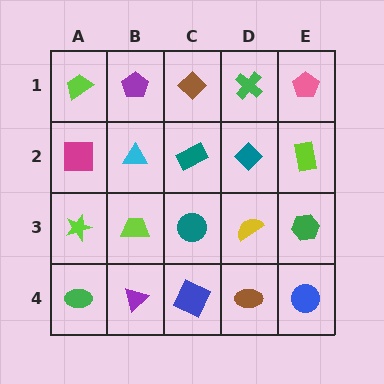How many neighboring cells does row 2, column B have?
4.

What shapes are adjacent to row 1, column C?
A teal rectangle (row 2, column C), a purple pentagon (row 1, column B), a green cross (row 1, column D).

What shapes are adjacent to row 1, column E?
A lime rectangle (row 2, column E), a green cross (row 1, column D).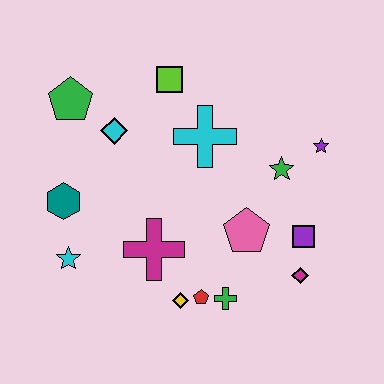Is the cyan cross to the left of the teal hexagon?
No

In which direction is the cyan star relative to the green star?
The cyan star is to the left of the green star.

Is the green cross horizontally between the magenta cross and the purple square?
Yes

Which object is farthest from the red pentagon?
The green pentagon is farthest from the red pentagon.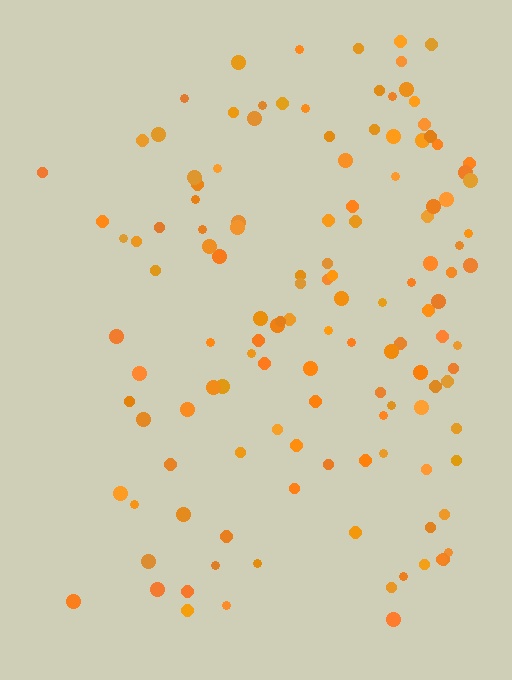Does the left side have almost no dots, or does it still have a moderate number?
Still a moderate number, just noticeably fewer than the right.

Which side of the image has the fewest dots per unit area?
The left.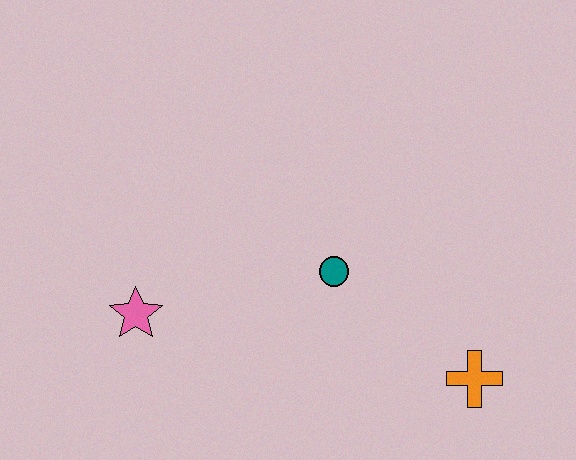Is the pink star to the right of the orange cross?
No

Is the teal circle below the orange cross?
No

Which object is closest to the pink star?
The teal circle is closest to the pink star.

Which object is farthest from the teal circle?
The pink star is farthest from the teal circle.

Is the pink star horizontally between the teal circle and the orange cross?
No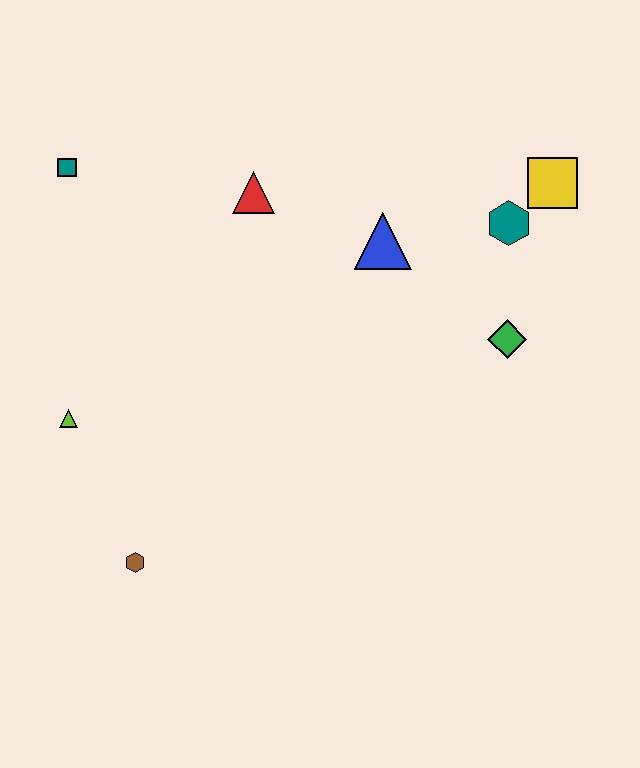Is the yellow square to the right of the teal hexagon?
Yes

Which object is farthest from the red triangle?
The brown hexagon is farthest from the red triangle.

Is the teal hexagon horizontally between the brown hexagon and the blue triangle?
No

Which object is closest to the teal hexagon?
The yellow square is closest to the teal hexagon.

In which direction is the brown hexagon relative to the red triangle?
The brown hexagon is below the red triangle.